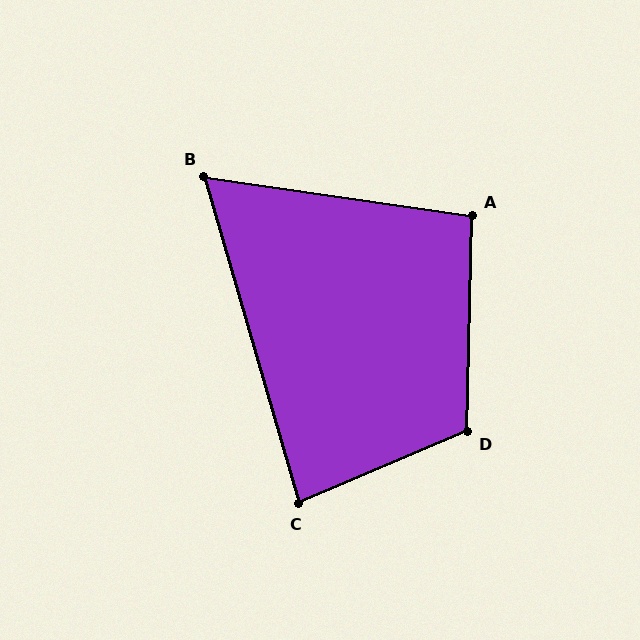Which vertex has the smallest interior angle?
B, at approximately 65 degrees.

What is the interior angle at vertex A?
Approximately 97 degrees (obtuse).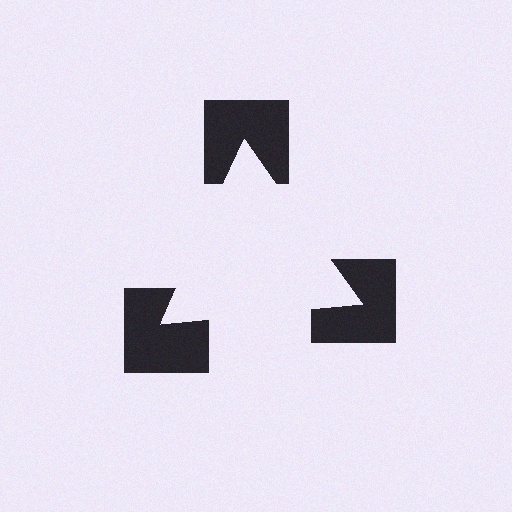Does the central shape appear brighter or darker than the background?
It typically appears slightly brighter than the background, even though no actual brightness change is drawn.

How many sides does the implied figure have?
3 sides.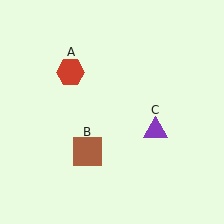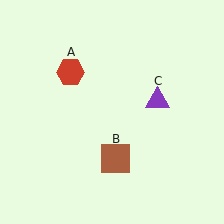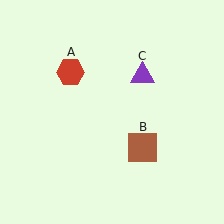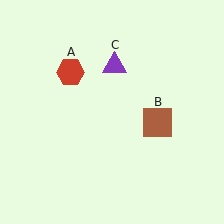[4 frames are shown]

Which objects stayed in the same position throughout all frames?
Red hexagon (object A) remained stationary.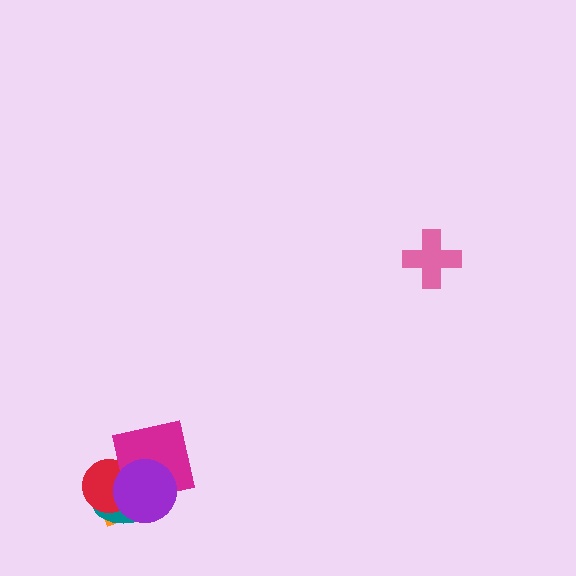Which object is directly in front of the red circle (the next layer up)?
The magenta square is directly in front of the red circle.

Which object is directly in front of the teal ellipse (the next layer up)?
The red circle is directly in front of the teal ellipse.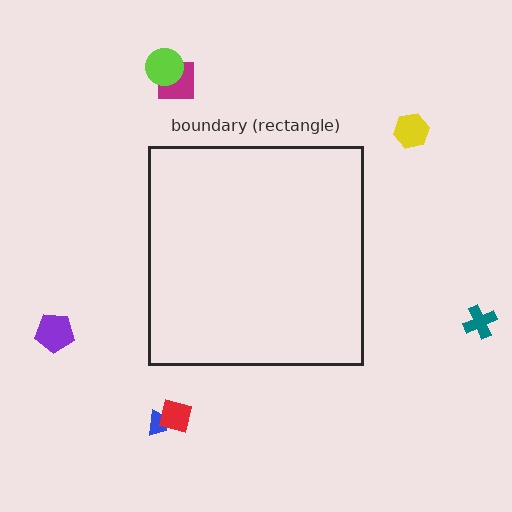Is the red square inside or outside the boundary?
Outside.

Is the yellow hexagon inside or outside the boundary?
Outside.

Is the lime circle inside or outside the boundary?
Outside.